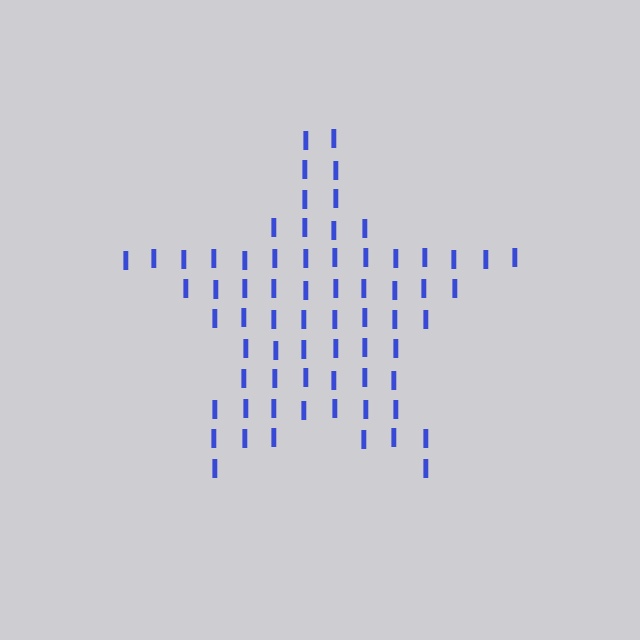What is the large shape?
The large shape is a star.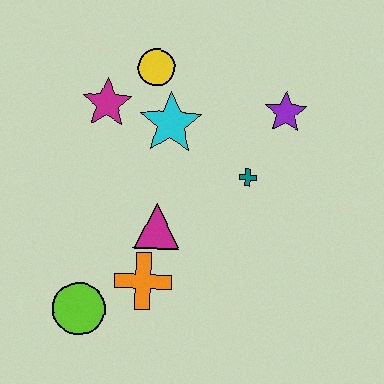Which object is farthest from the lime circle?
The purple star is farthest from the lime circle.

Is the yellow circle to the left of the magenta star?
No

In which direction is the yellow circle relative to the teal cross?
The yellow circle is above the teal cross.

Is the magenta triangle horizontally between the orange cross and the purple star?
Yes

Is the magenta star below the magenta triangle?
No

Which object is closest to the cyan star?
The yellow circle is closest to the cyan star.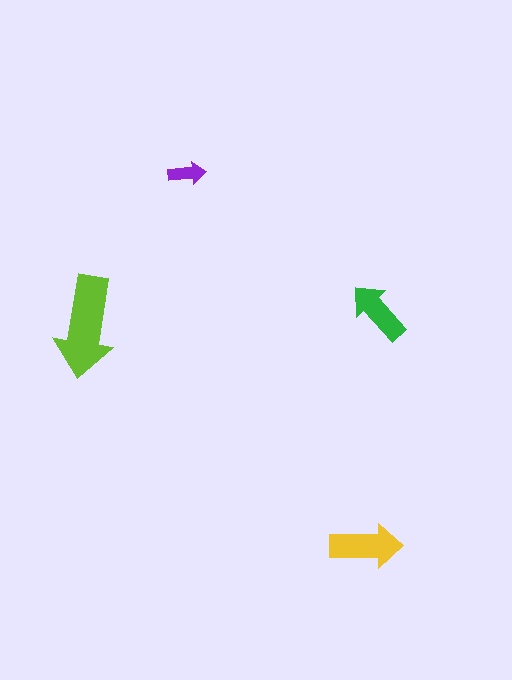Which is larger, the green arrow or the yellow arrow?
The yellow one.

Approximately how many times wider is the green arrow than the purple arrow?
About 1.5 times wider.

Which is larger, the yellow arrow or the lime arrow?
The lime one.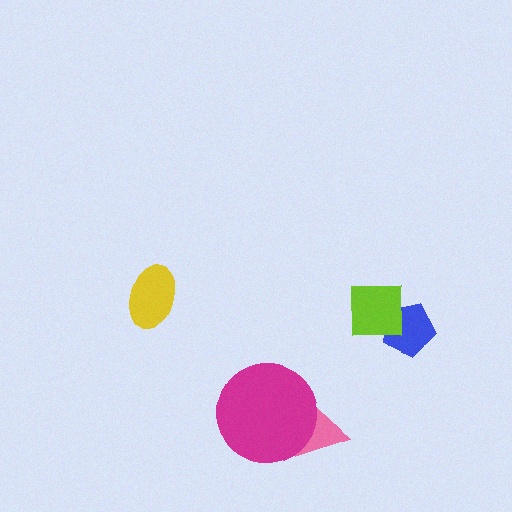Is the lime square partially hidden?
No, no other shape covers it.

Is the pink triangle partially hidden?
Yes, it is partially covered by another shape.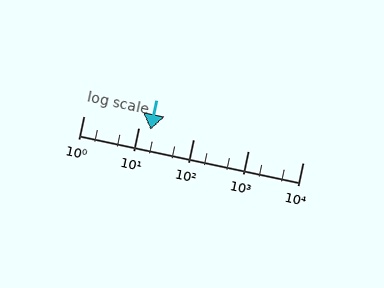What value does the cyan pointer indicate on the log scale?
The pointer indicates approximately 17.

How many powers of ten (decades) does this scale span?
The scale spans 4 decades, from 1 to 10000.